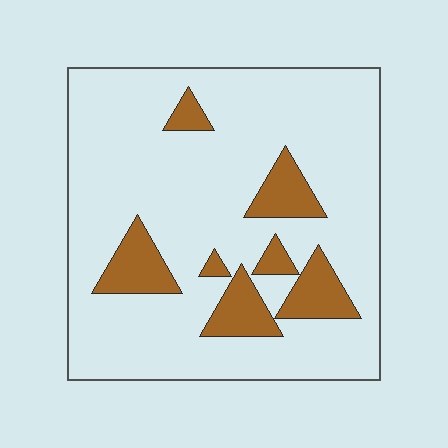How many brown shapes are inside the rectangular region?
7.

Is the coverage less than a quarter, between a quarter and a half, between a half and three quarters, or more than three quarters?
Less than a quarter.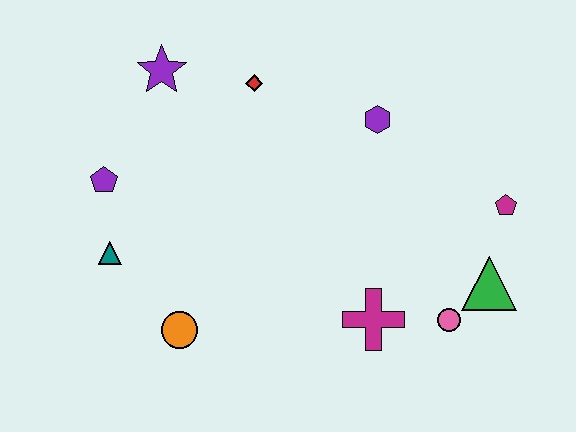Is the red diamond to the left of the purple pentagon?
No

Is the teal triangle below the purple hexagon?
Yes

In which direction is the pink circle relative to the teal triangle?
The pink circle is to the right of the teal triangle.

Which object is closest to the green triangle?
The pink circle is closest to the green triangle.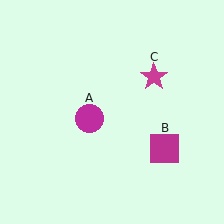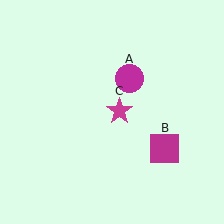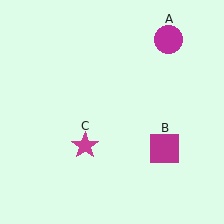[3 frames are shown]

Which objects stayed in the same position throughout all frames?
Magenta square (object B) remained stationary.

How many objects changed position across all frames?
2 objects changed position: magenta circle (object A), magenta star (object C).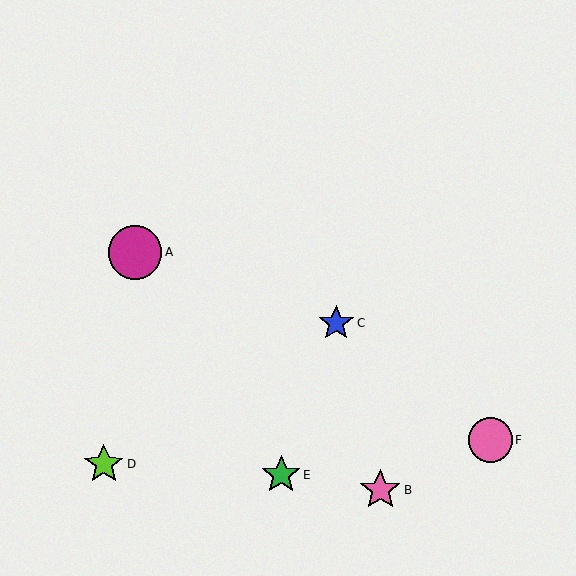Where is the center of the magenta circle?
The center of the magenta circle is at (135, 252).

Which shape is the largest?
The magenta circle (labeled A) is the largest.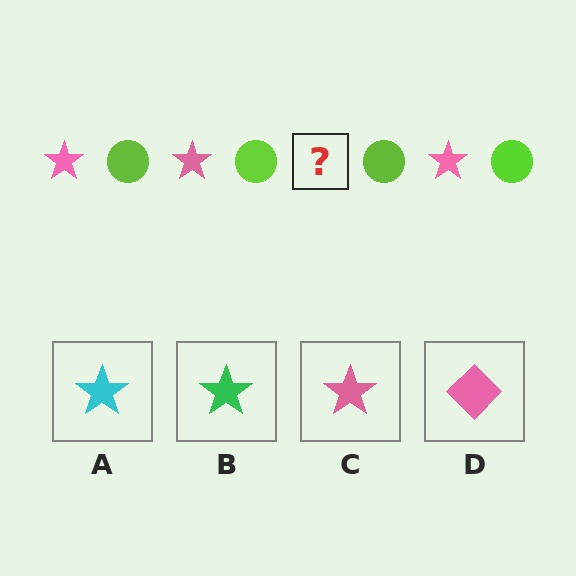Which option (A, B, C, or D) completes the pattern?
C.